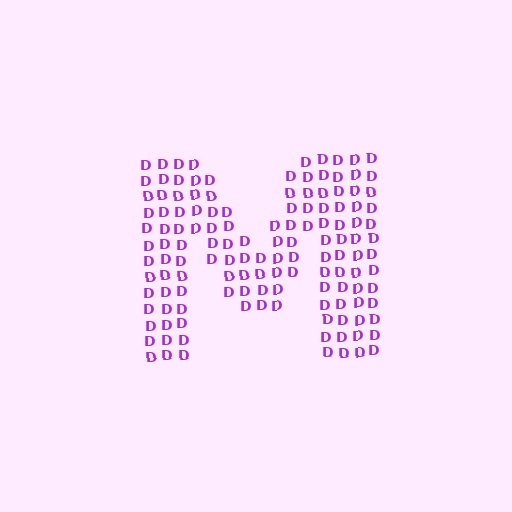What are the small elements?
The small elements are letter D's.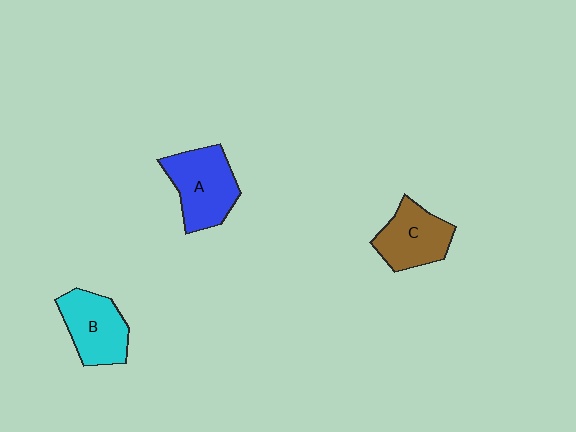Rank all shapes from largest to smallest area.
From largest to smallest: A (blue), B (cyan), C (brown).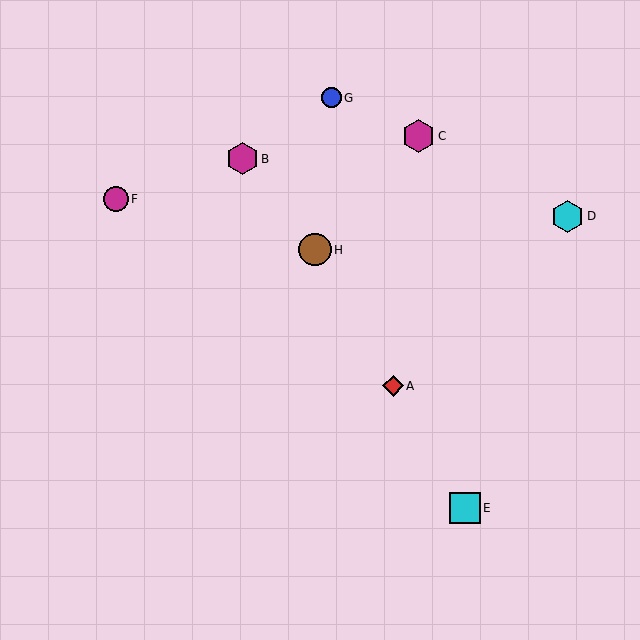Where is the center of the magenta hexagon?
The center of the magenta hexagon is at (418, 136).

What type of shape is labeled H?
Shape H is a brown circle.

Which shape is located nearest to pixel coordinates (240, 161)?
The magenta hexagon (labeled B) at (242, 159) is nearest to that location.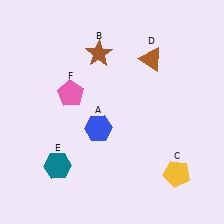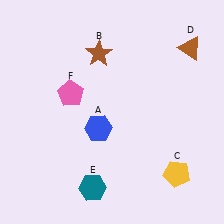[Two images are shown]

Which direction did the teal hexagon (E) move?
The teal hexagon (E) moved right.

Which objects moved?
The objects that moved are: the brown triangle (D), the teal hexagon (E).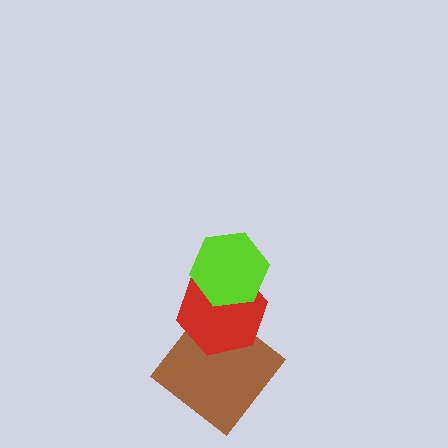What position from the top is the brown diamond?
The brown diamond is 3rd from the top.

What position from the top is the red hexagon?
The red hexagon is 2nd from the top.